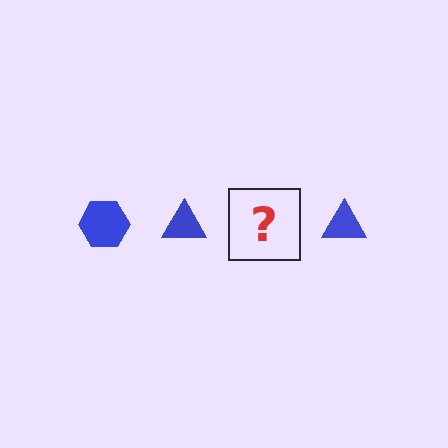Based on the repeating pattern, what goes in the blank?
The blank should be a blue hexagon.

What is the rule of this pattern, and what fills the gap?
The rule is that the pattern cycles through hexagon, triangle shapes in blue. The gap should be filled with a blue hexagon.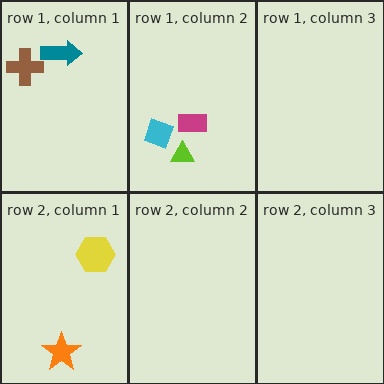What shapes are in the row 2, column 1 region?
The yellow hexagon, the orange star.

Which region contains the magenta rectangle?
The row 1, column 2 region.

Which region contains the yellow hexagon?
The row 2, column 1 region.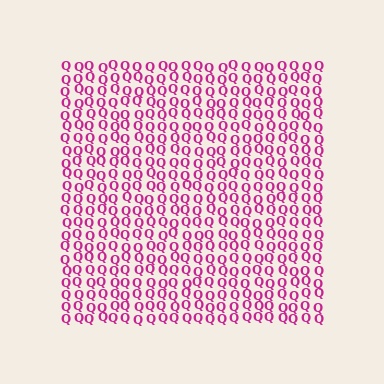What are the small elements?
The small elements are letter Q's.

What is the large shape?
The large shape is a square.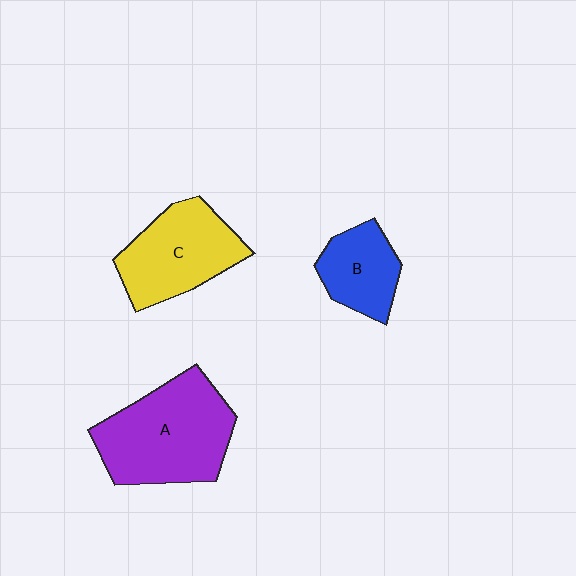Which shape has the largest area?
Shape A (purple).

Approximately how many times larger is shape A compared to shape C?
Approximately 1.3 times.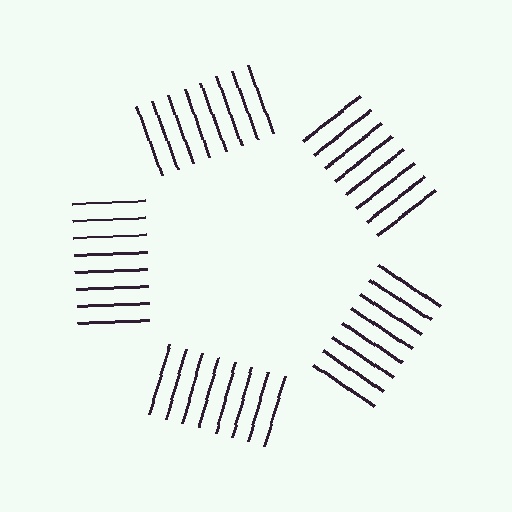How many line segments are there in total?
40 — 8 along each of the 5 edges.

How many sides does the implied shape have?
5 sides — the line-ends trace a pentagon.